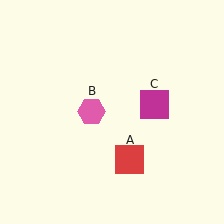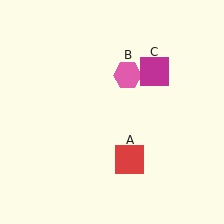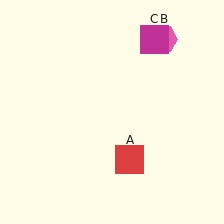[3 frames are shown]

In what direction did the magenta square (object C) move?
The magenta square (object C) moved up.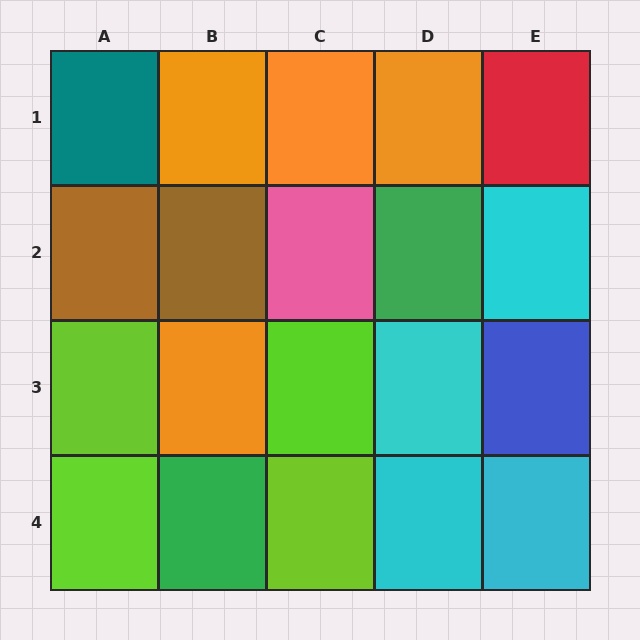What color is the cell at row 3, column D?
Cyan.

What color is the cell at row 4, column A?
Lime.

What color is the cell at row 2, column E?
Cyan.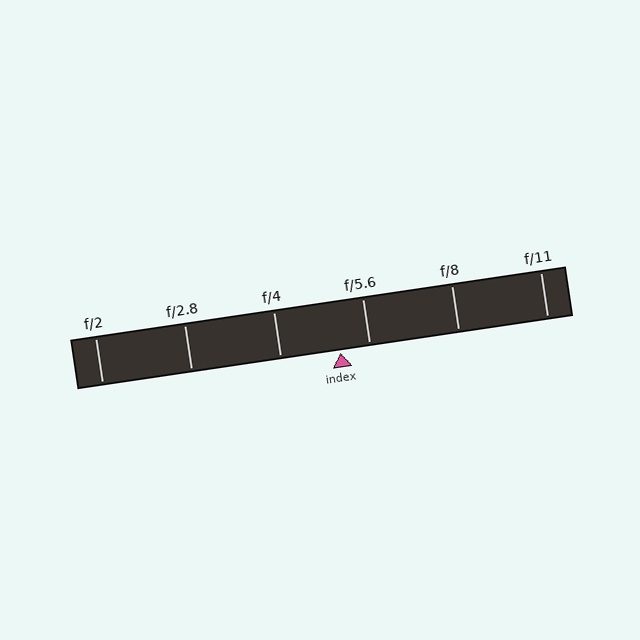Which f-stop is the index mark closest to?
The index mark is closest to f/5.6.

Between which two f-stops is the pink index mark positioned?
The index mark is between f/4 and f/5.6.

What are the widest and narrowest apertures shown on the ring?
The widest aperture shown is f/2 and the narrowest is f/11.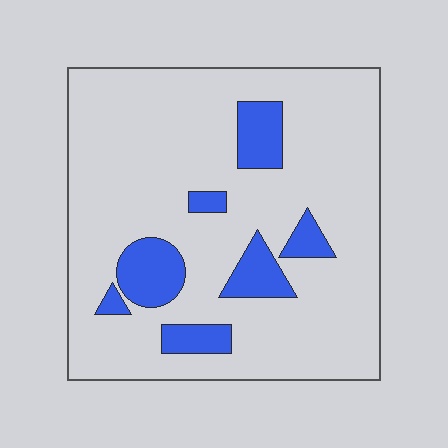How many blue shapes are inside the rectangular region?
7.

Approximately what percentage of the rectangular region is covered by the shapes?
Approximately 15%.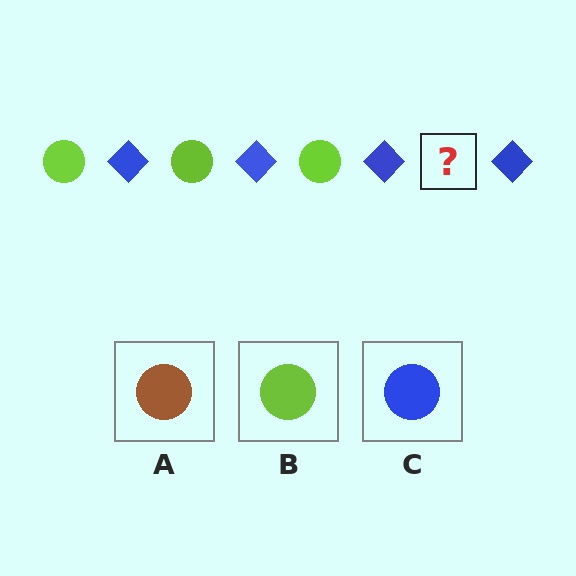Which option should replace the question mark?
Option B.